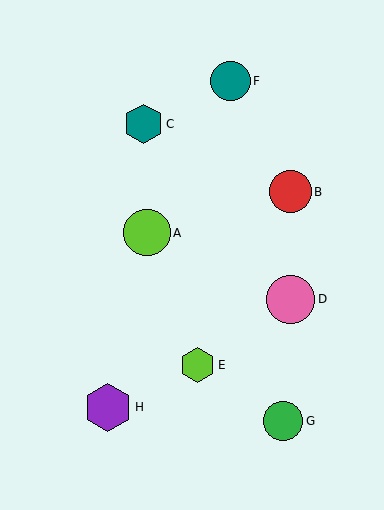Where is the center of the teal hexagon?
The center of the teal hexagon is at (143, 124).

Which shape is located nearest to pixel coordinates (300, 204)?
The red circle (labeled B) at (290, 192) is nearest to that location.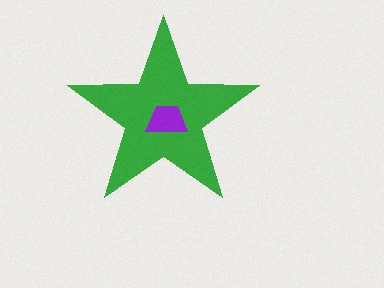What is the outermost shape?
The green star.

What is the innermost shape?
The purple trapezoid.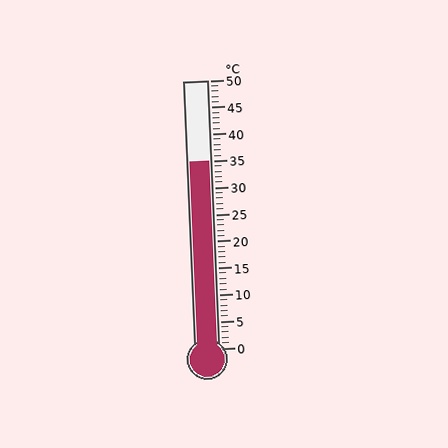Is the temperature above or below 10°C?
The temperature is above 10°C.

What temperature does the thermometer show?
The thermometer shows approximately 35°C.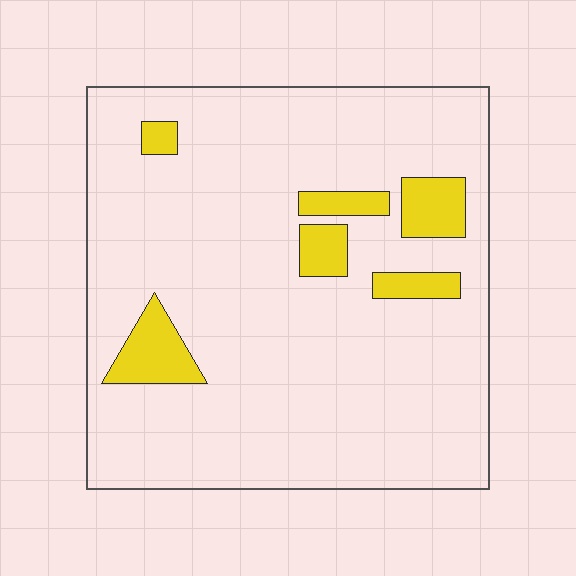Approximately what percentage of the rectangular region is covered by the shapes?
Approximately 10%.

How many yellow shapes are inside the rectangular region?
6.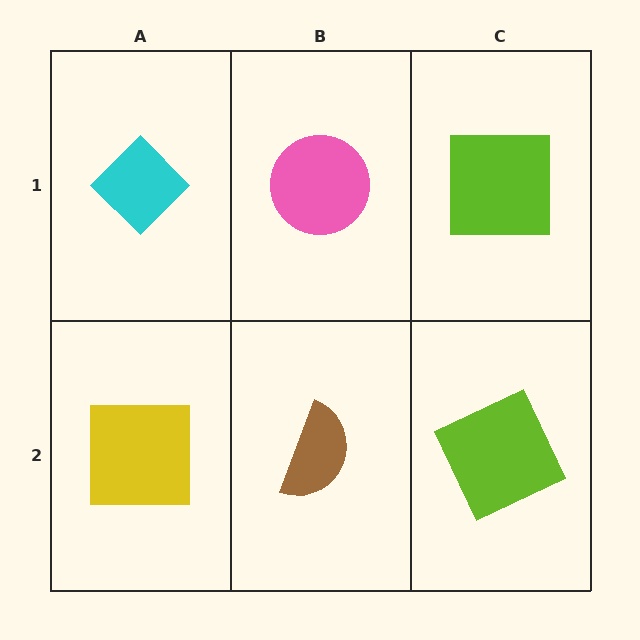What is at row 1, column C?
A lime square.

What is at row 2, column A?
A yellow square.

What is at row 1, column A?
A cyan diamond.